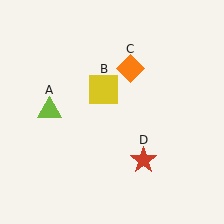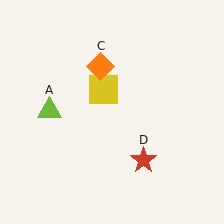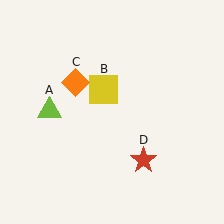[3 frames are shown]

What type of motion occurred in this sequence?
The orange diamond (object C) rotated counterclockwise around the center of the scene.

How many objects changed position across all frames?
1 object changed position: orange diamond (object C).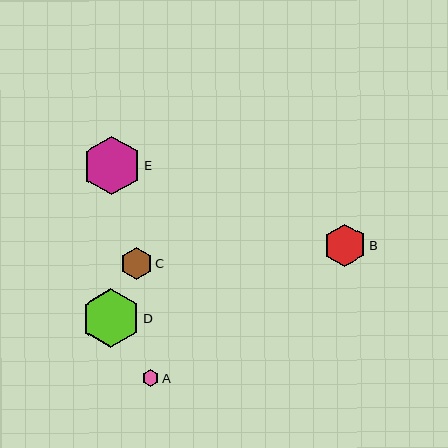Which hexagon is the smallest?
Hexagon A is the smallest with a size of approximately 17 pixels.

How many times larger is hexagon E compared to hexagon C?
Hexagon E is approximately 1.8 times the size of hexagon C.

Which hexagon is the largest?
Hexagon D is the largest with a size of approximately 59 pixels.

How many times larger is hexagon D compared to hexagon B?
Hexagon D is approximately 1.4 times the size of hexagon B.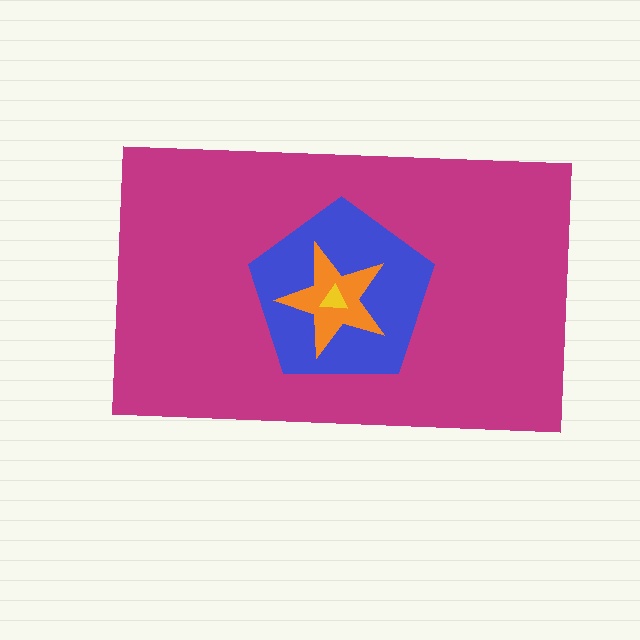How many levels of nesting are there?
4.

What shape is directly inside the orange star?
The yellow triangle.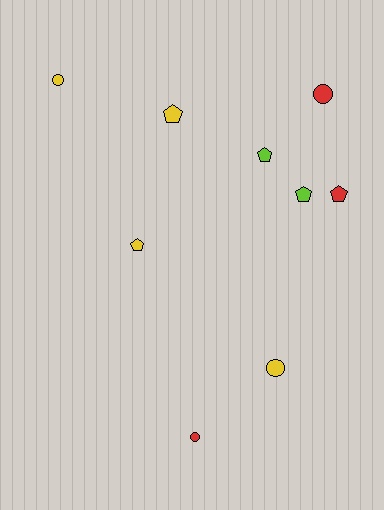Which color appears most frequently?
Yellow, with 4 objects.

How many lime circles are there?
There are no lime circles.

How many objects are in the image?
There are 9 objects.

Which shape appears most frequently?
Pentagon, with 5 objects.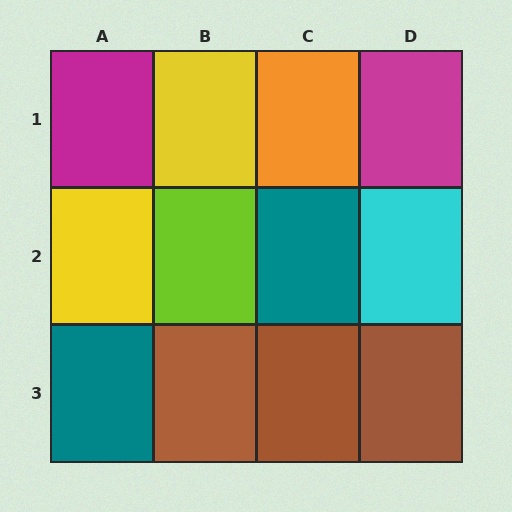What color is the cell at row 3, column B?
Brown.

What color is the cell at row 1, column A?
Magenta.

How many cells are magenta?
2 cells are magenta.